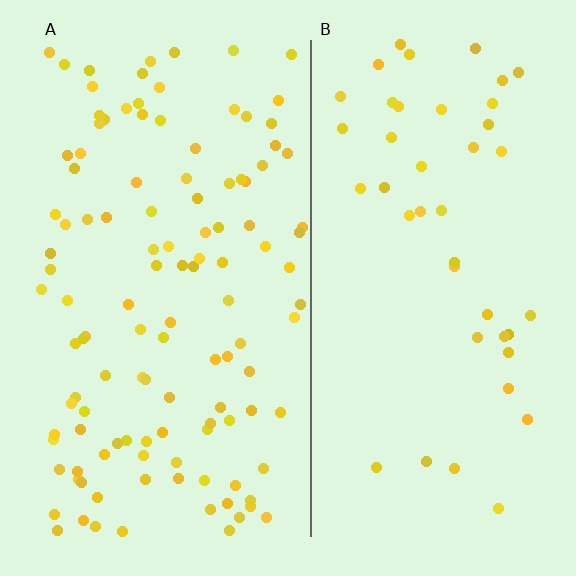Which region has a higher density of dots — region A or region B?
A (the left).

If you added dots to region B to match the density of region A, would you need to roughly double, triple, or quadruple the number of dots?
Approximately triple.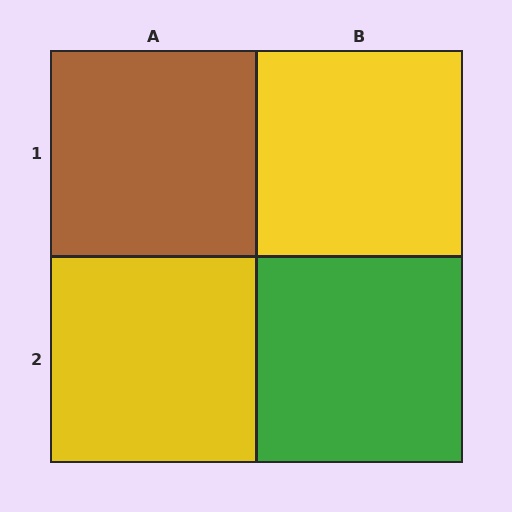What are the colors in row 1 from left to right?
Brown, yellow.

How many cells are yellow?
2 cells are yellow.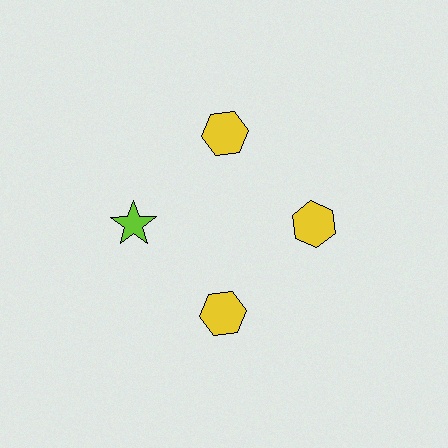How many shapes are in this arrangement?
There are 4 shapes arranged in a ring pattern.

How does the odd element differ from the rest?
It differs in both color (lime instead of yellow) and shape (star instead of hexagon).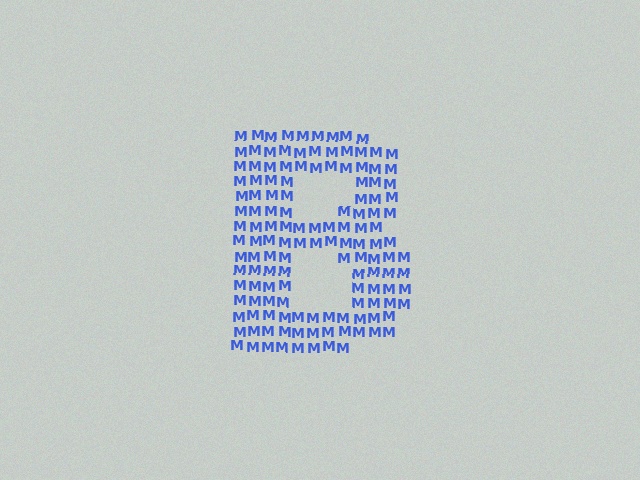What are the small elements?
The small elements are letter M's.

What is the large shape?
The large shape is the letter B.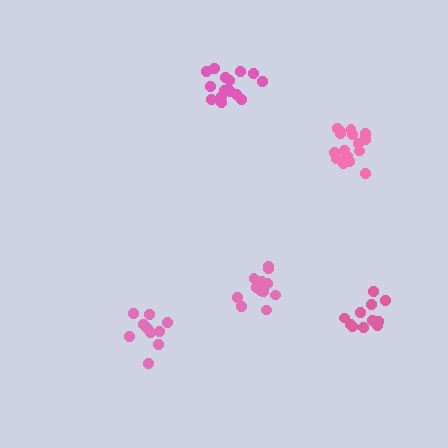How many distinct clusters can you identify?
There are 5 distinct clusters.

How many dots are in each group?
Group 1: 15 dots, Group 2: 13 dots, Group 3: 11 dots, Group 4: 17 dots, Group 5: 11 dots (67 total).